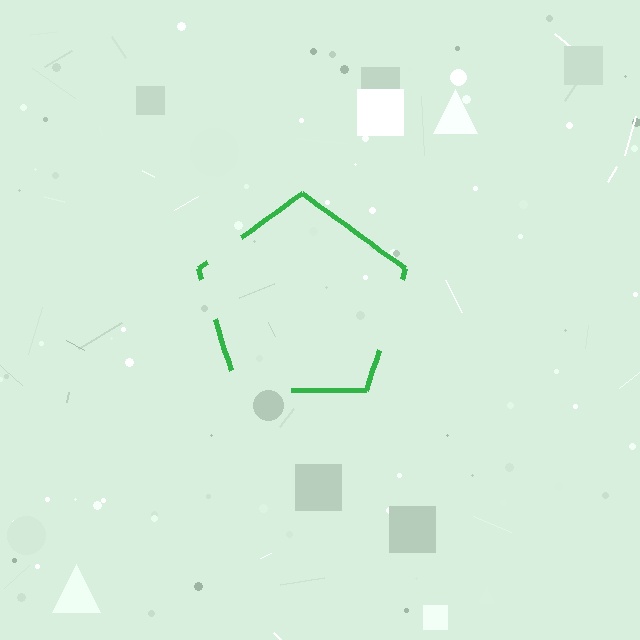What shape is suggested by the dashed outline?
The dashed outline suggests a pentagon.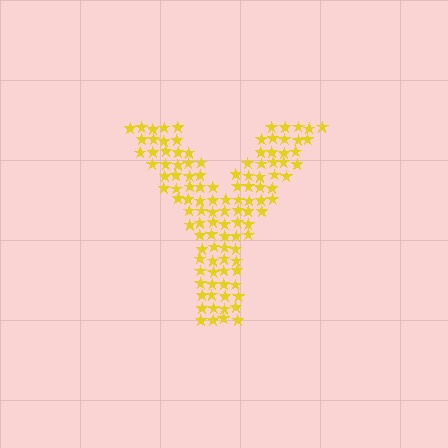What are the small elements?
The small elements are stars.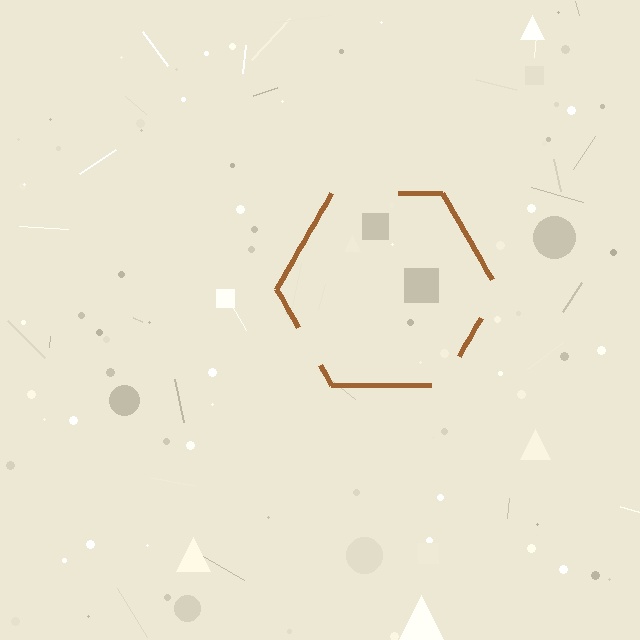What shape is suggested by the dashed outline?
The dashed outline suggests a hexagon.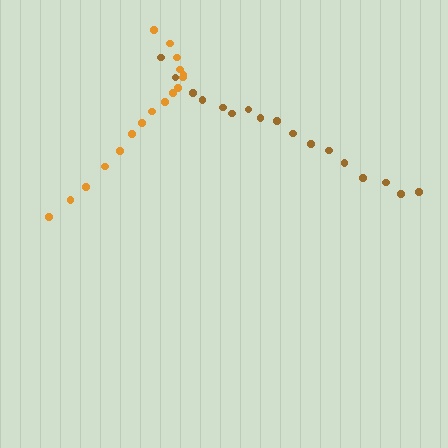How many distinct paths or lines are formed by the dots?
There are 2 distinct paths.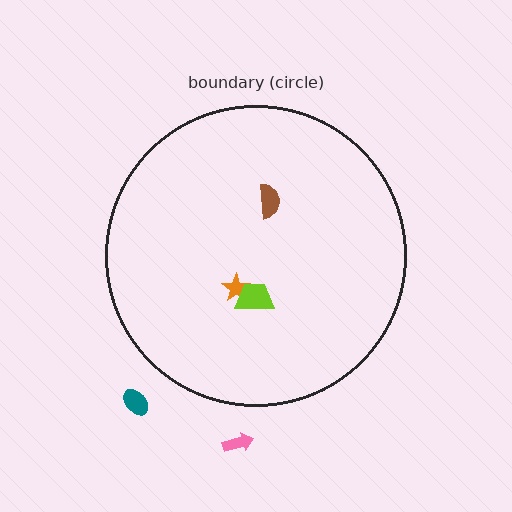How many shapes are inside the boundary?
3 inside, 2 outside.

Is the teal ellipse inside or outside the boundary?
Outside.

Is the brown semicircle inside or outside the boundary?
Inside.